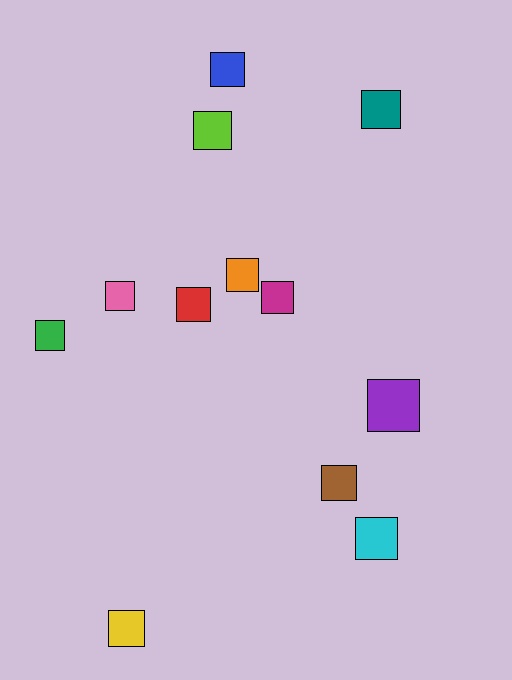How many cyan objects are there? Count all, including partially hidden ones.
There is 1 cyan object.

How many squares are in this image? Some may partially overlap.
There are 12 squares.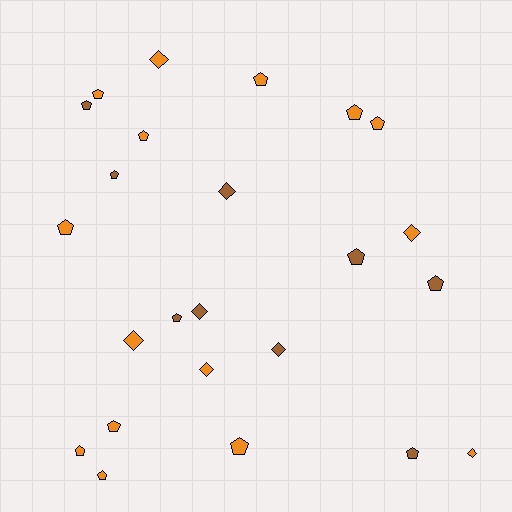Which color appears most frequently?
Orange, with 15 objects.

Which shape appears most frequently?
Pentagon, with 16 objects.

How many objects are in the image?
There are 24 objects.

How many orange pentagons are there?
There are 10 orange pentagons.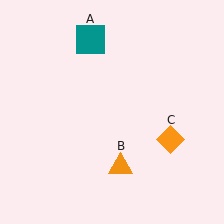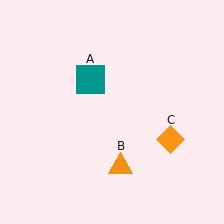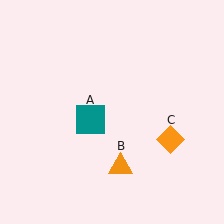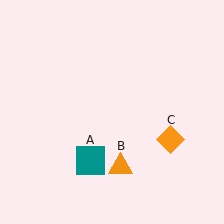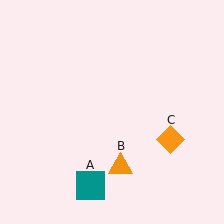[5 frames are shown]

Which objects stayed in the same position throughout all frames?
Orange triangle (object B) and orange diamond (object C) remained stationary.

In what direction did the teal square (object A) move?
The teal square (object A) moved down.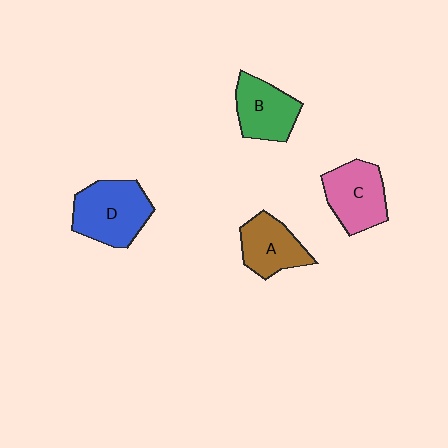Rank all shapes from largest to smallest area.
From largest to smallest: D (blue), C (pink), B (green), A (brown).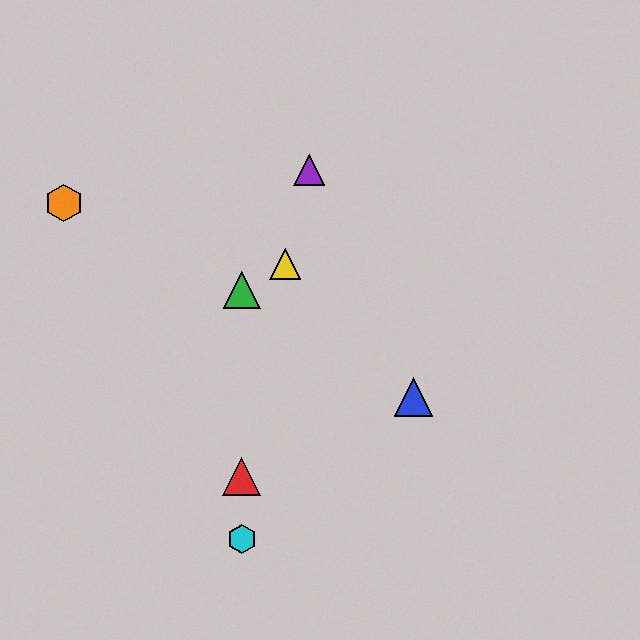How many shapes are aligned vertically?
3 shapes (the red triangle, the green triangle, the cyan hexagon) are aligned vertically.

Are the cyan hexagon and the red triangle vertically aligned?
Yes, both are at x≈242.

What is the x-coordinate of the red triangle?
The red triangle is at x≈242.